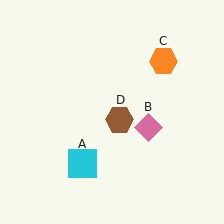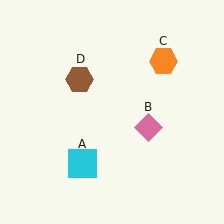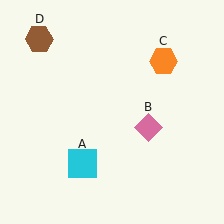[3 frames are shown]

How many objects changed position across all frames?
1 object changed position: brown hexagon (object D).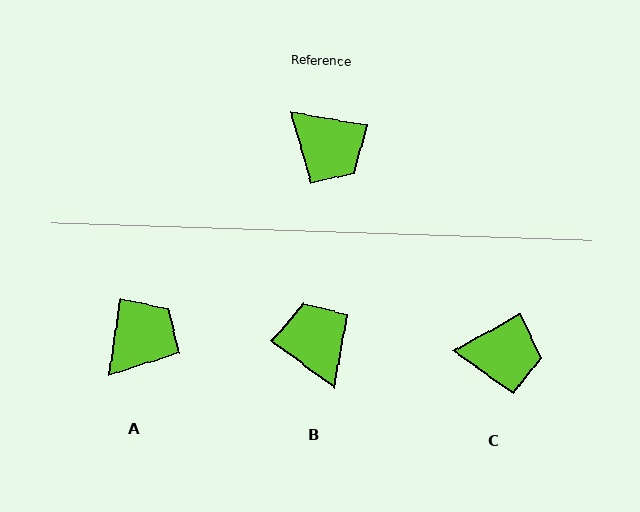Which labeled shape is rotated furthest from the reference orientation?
B, about 154 degrees away.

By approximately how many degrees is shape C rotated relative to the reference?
Approximately 39 degrees counter-clockwise.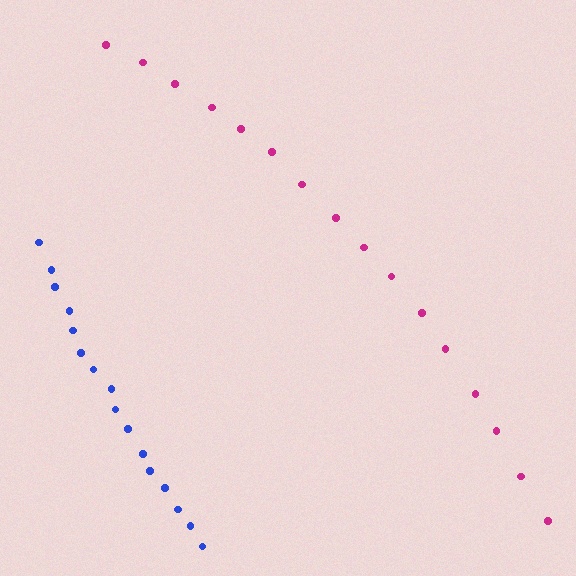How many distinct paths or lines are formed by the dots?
There are 2 distinct paths.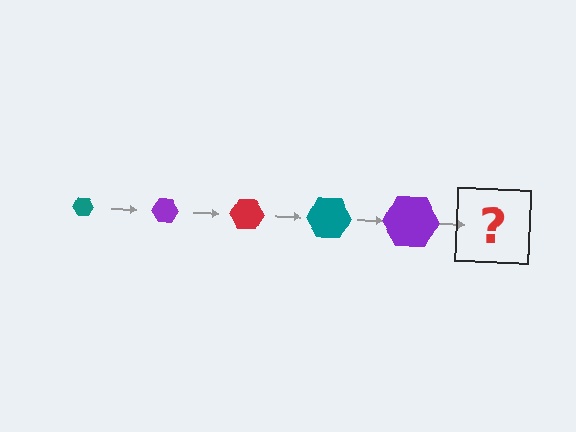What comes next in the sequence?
The next element should be a red hexagon, larger than the previous one.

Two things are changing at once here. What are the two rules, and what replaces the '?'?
The two rules are that the hexagon grows larger each step and the color cycles through teal, purple, and red. The '?' should be a red hexagon, larger than the previous one.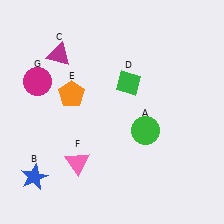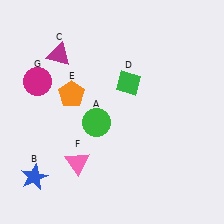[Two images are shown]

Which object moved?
The green circle (A) moved left.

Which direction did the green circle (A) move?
The green circle (A) moved left.